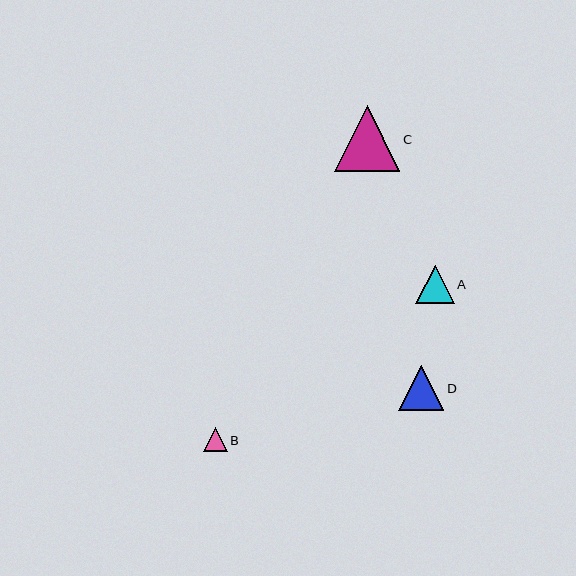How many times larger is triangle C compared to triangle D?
Triangle C is approximately 1.5 times the size of triangle D.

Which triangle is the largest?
Triangle C is the largest with a size of approximately 66 pixels.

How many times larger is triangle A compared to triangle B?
Triangle A is approximately 1.6 times the size of triangle B.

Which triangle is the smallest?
Triangle B is the smallest with a size of approximately 24 pixels.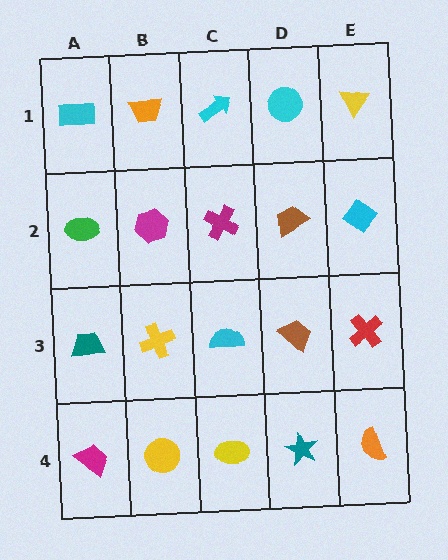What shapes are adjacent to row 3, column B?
A magenta hexagon (row 2, column B), a yellow circle (row 4, column B), a teal trapezoid (row 3, column A), a cyan semicircle (row 3, column C).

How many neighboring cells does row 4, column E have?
2.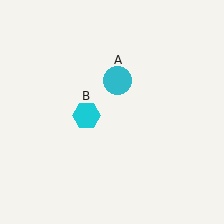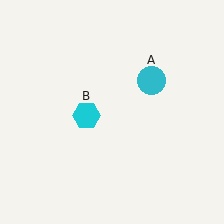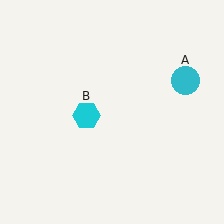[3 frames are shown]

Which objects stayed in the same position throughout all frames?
Cyan hexagon (object B) remained stationary.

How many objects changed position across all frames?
1 object changed position: cyan circle (object A).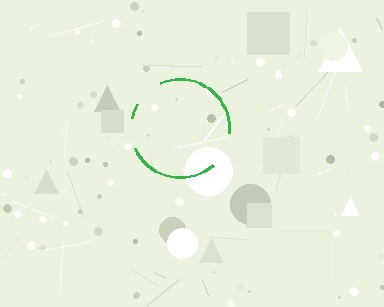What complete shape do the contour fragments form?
The contour fragments form a circle.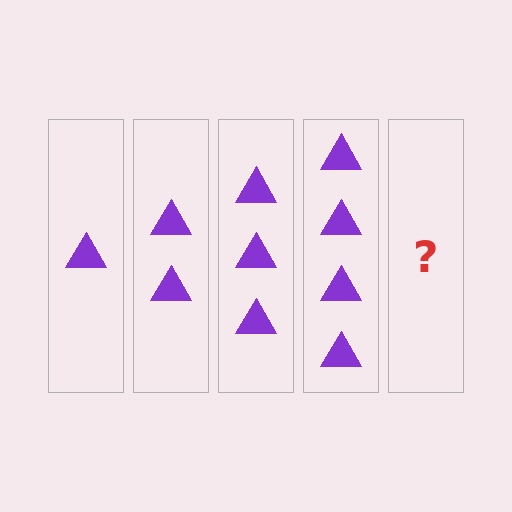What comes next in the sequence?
The next element should be 5 triangles.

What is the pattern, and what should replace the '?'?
The pattern is that each step adds one more triangle. The '?' should be 5 triangles.